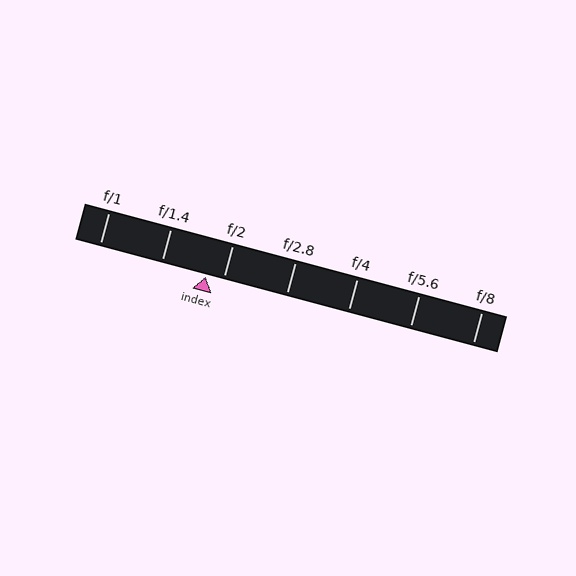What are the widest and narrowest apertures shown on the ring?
The widest aperture shown is f/1 and the narrowest is f/8.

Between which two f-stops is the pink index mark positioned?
The index mark is between f/1.4 and f/2.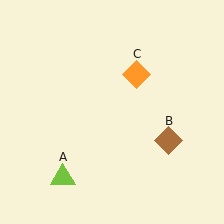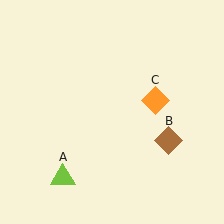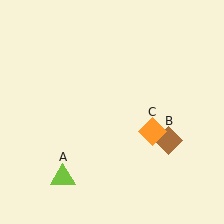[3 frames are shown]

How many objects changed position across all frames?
1 object changed position: orange diamond (object C).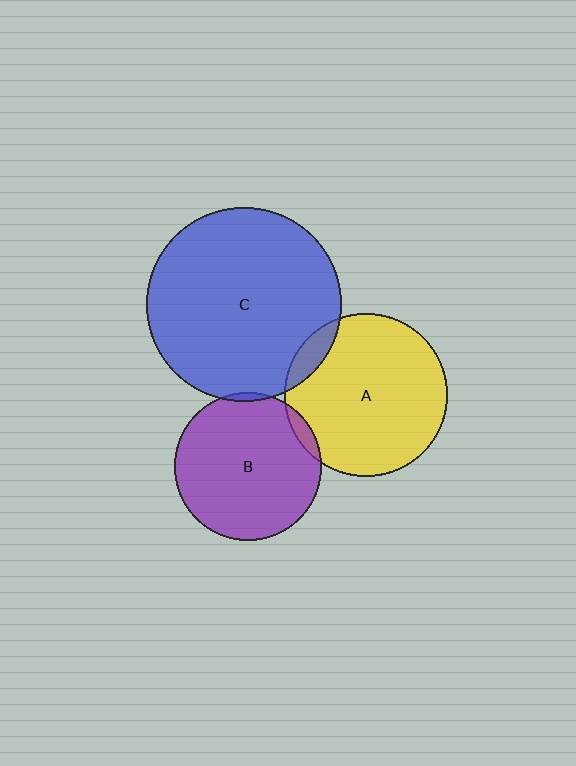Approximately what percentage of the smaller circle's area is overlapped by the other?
Approximately 5%.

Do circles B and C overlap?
Yes.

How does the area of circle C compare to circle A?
Approximately 1.4 times.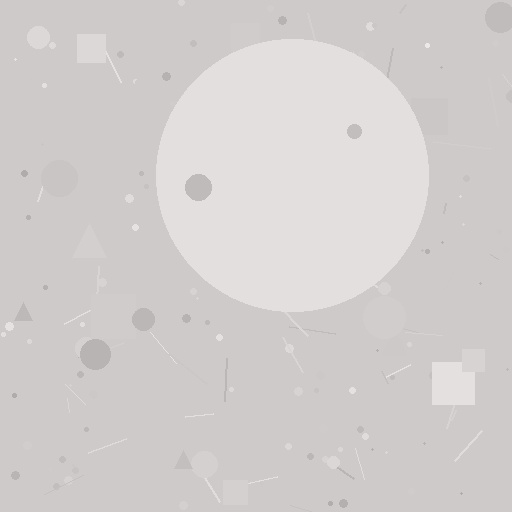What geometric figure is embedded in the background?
A circle is embedded in the background.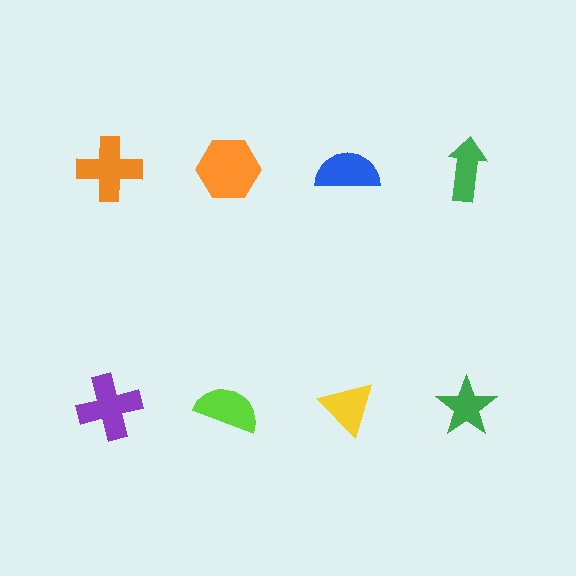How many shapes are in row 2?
4 shapes.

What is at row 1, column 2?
An orange hexagon.